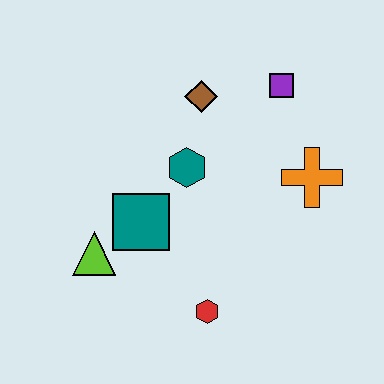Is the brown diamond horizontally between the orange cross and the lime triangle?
Yes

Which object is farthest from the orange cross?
The lime triangle is farthest from the orange cross.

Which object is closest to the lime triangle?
The teal square is closest to the lime triangle.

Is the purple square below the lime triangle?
No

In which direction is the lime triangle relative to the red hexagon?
The lime triangle is to the left of the red hexagon.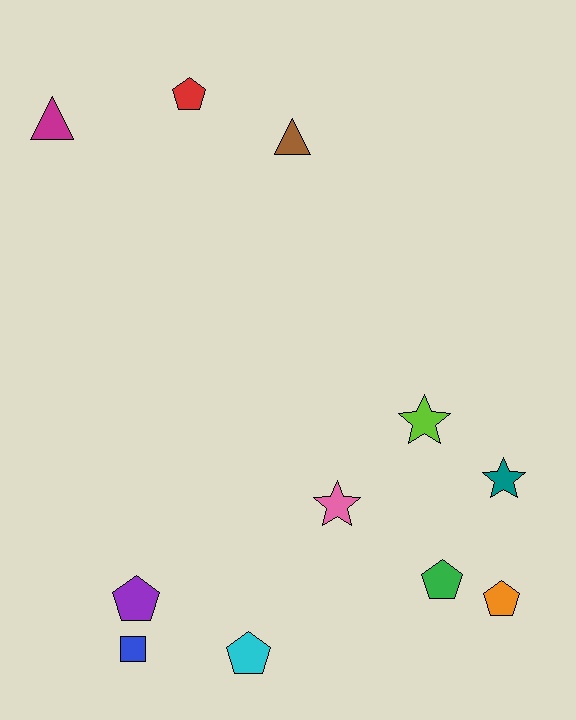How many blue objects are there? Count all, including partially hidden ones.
There is 1 blue object.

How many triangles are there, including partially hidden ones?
There are 2 triangles.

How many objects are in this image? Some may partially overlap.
There are 11 objects.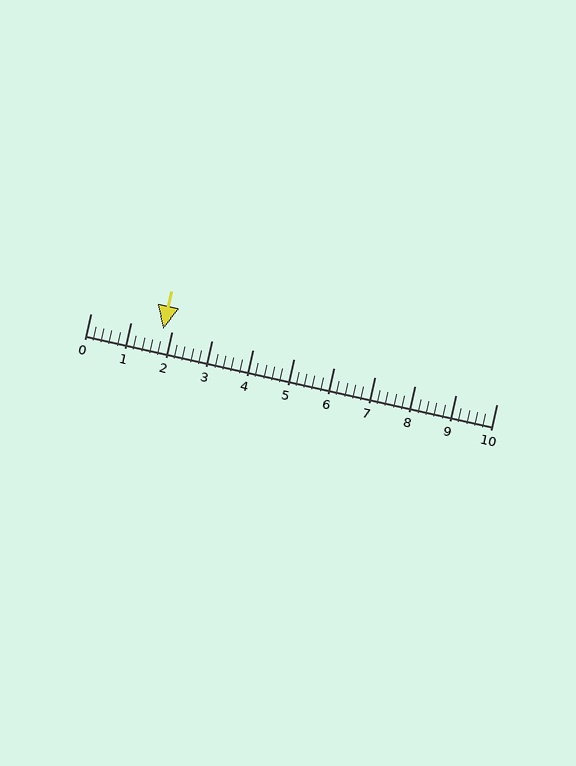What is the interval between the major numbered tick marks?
The major tick marks are spaced 1 units apart.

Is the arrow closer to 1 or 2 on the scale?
The arrow is closer to 2.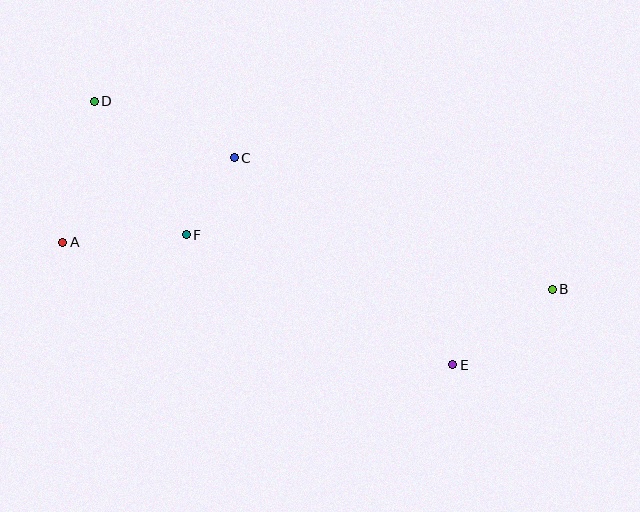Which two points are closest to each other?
Points C and F are closest to each other.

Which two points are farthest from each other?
Points B and D are farthest from each other.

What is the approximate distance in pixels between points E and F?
The distance between E and F is approximately 296 pixels.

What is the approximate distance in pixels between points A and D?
The distance between A and D is approximately 145 pixels.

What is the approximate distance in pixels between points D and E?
The distance between D and E is approximately 445 pixels.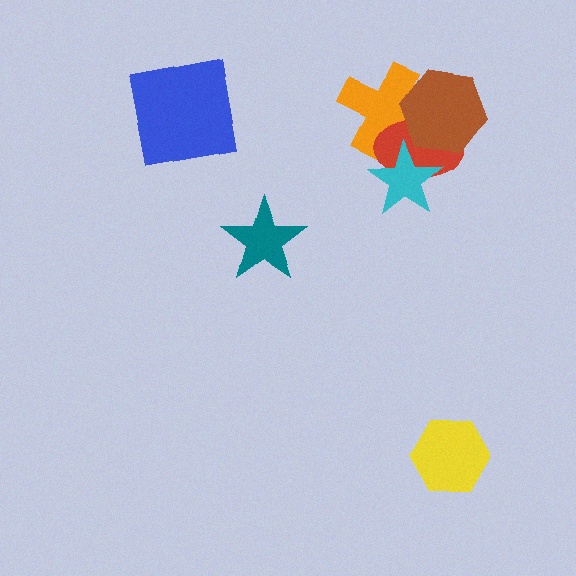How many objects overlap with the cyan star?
2 objects overlap with the cyan star.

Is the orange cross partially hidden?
Yes, it is partially covered by another shape.